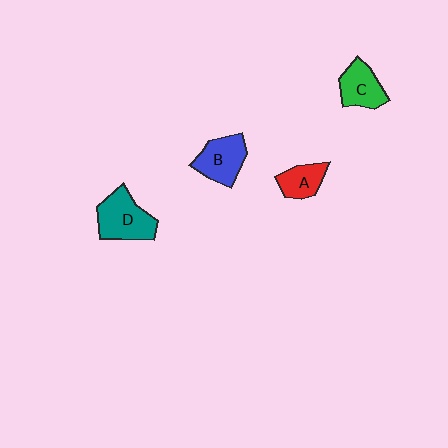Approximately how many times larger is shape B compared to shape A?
Approximately 1.4 times.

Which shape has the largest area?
Shape D (teal).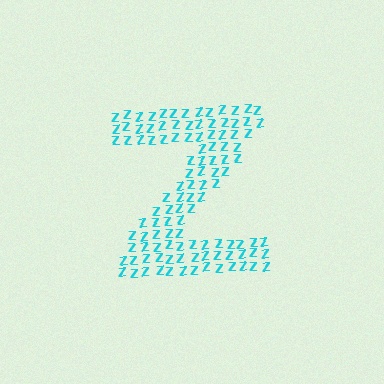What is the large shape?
The large shape is the letter Z.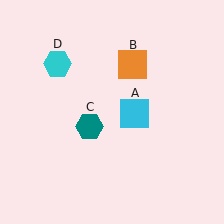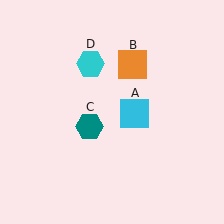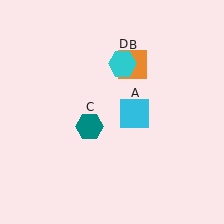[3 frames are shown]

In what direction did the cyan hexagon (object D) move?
The cyan hexagon (object D) moved right.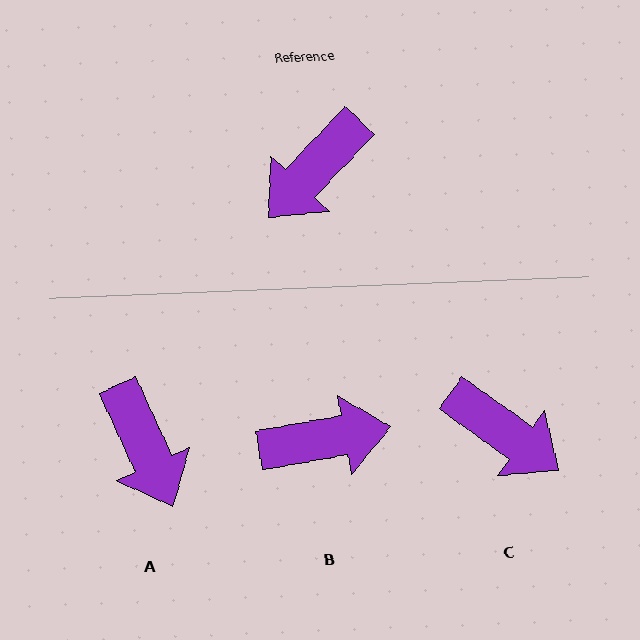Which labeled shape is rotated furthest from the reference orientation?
B, about 143 degrees away.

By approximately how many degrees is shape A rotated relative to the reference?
Approximately 68 degrees counter-clockwise.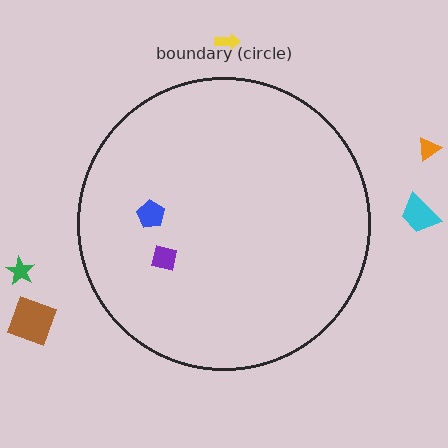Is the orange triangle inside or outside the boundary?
Outside.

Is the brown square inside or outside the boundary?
Outside.